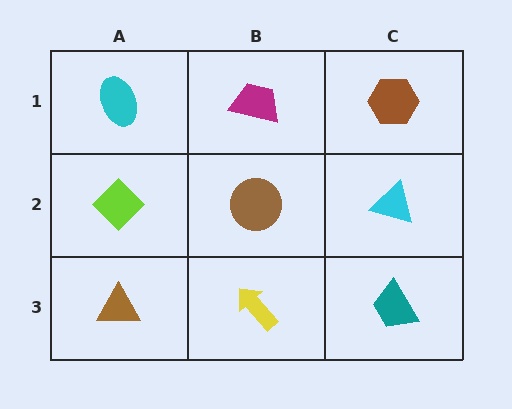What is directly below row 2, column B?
A yellow arrow.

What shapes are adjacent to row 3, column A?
A lime diamond (row 2, column A), a yellow arrow (row 3, column B).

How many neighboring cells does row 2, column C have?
3.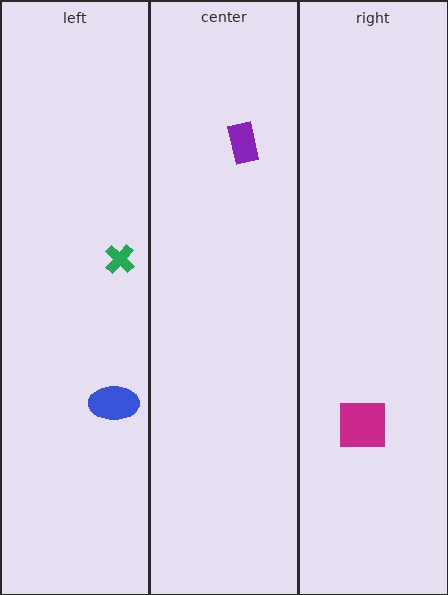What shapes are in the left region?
The green cross, the blue ellipse.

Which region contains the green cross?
The left region.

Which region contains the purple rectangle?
The center region.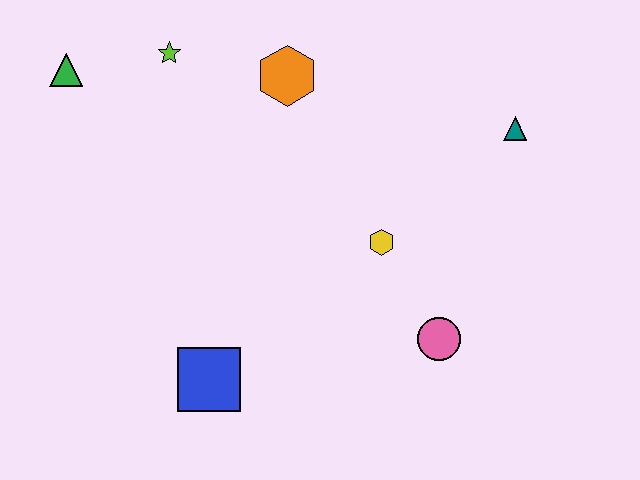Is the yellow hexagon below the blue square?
No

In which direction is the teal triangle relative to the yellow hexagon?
The teal triangle is to the right of the yellow hexagon.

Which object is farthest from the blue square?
The teal triangle is farthest from the blue square.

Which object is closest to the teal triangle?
The yellow hexagon is closest to the teal triangle.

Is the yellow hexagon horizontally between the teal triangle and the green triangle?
Yes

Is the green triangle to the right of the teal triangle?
No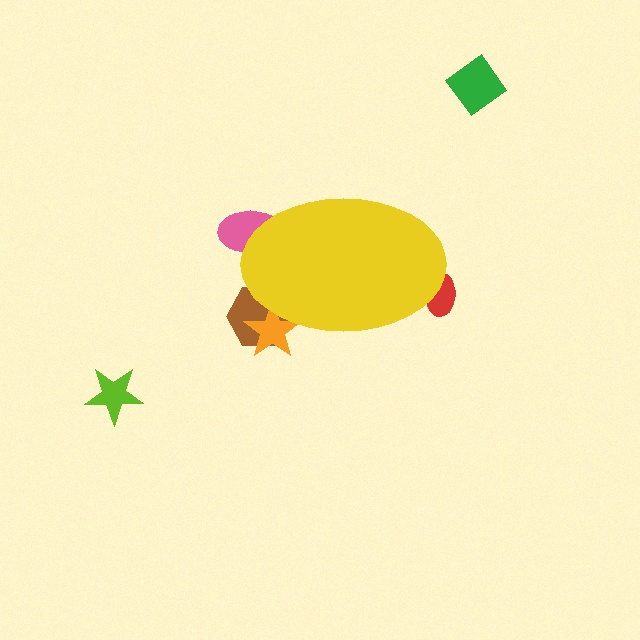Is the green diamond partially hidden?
No, the green diamond is fully visible.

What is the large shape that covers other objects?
A yellow ellipse.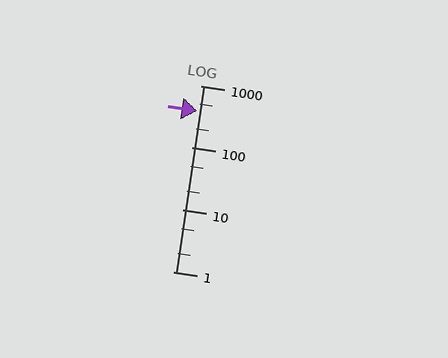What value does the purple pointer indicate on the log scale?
The pointer indicates approximately 390.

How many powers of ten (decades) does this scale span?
The scale spans 3 decades, from 1 to 1000.